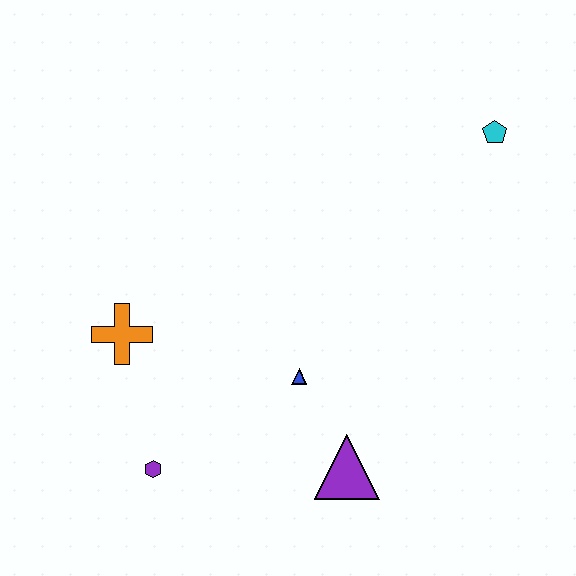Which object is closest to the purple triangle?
The blue triangle is closest to the purple triangle.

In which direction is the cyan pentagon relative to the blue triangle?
The cyan pentagon is above the blue triangle.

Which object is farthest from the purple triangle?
The cyan pentagon is farthest from the purple triangle.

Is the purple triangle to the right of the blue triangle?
Yes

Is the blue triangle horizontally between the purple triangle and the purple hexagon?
Yes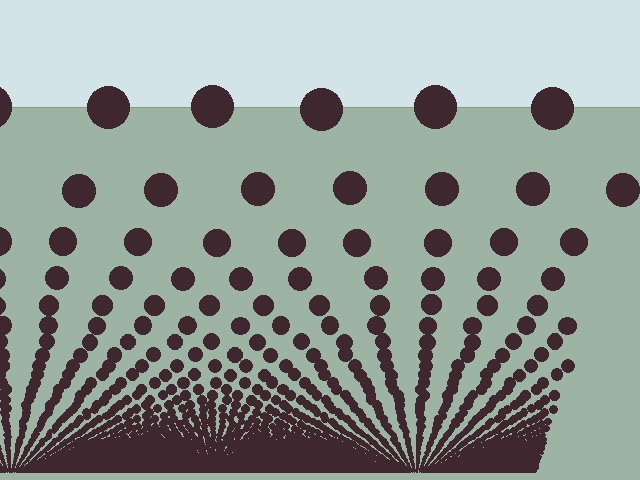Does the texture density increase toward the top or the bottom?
Density increases toward the bottom.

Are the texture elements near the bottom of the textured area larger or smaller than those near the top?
Smaller. The gradient is inverted — elements near the bottom are smaller and denser.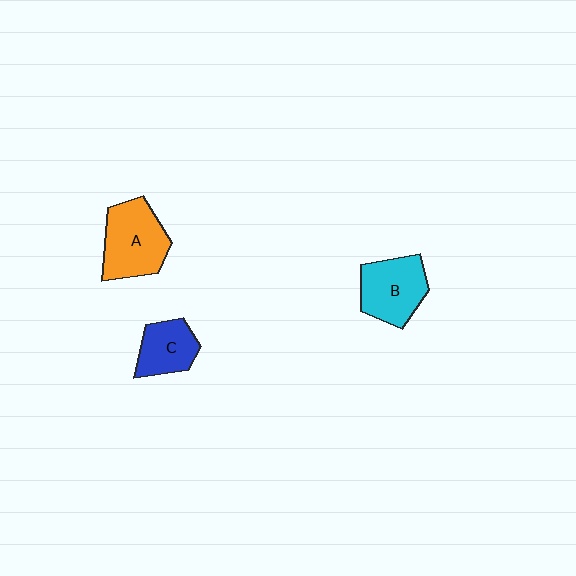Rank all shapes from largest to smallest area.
From largest to smallest: A (orange), B (cyan), C (blue).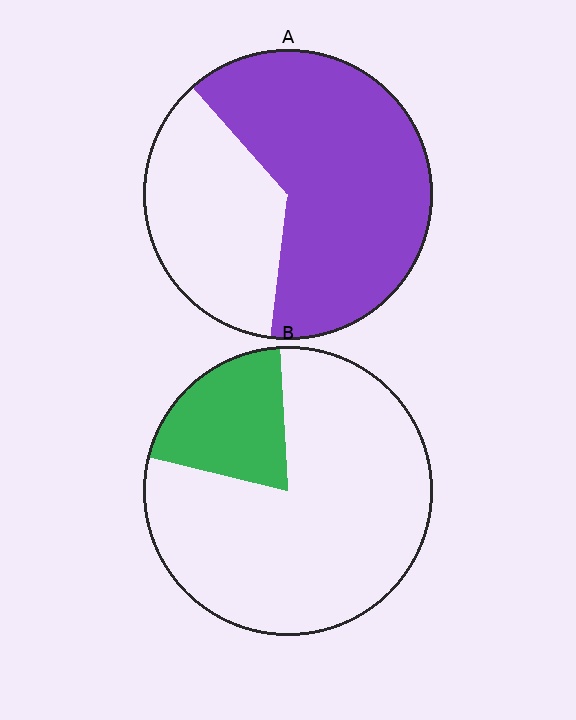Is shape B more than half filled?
No.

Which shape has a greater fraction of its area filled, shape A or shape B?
Shape A.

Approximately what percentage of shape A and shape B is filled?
A is approximately 65% and B is approximately 20%.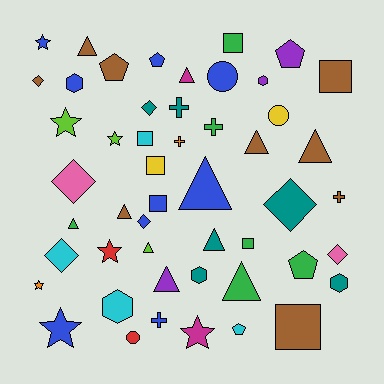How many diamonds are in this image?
There are 7 diamonds.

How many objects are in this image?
There are 50 objects.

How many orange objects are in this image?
There are 2 orange objects.